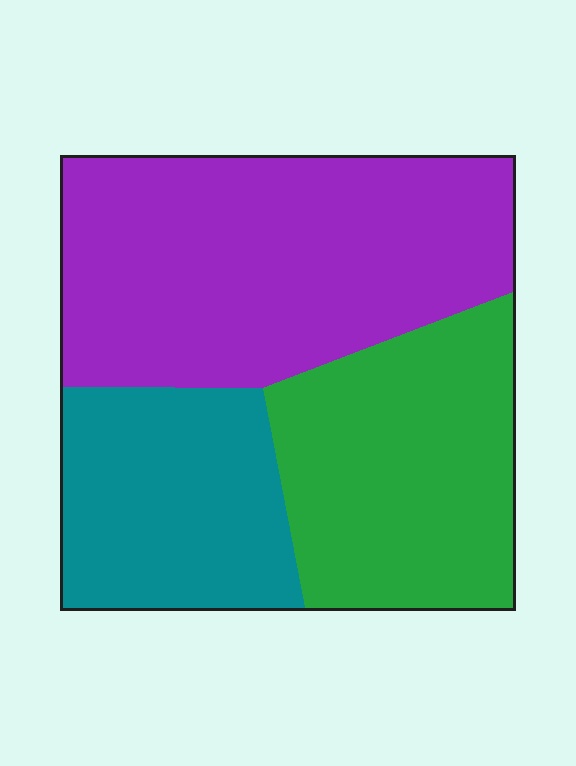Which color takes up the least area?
Teal, at roughly 25%.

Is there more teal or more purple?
Purple.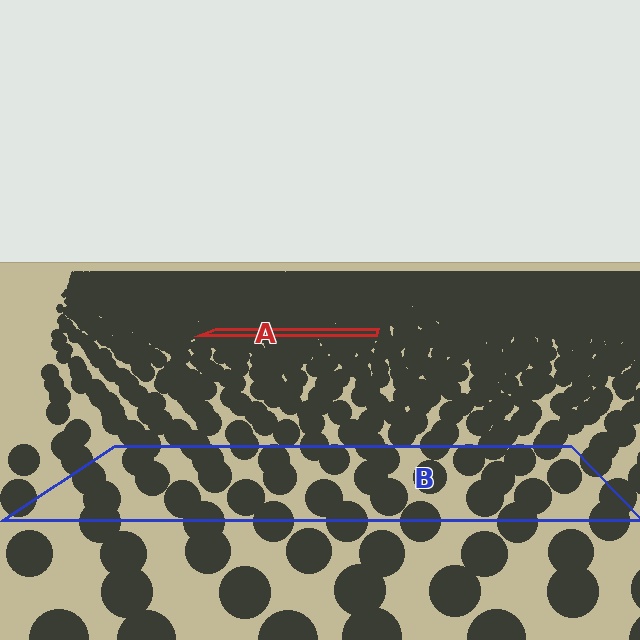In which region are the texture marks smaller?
The texture marks are smaller in region A, because it is farther away.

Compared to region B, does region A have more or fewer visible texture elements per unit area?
Region A has more texture elements per unit area — they are packed more densely because it is farther away.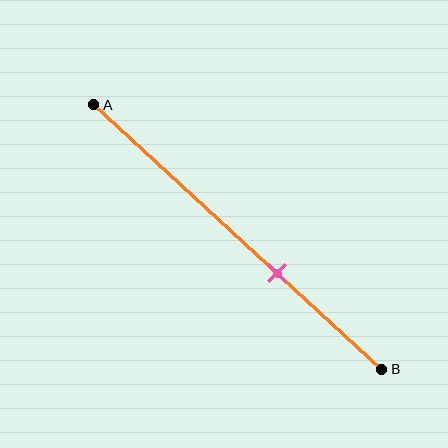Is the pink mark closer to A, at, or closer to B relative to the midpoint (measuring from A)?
The pink mark is closer to point B than the midpoint of segment AB.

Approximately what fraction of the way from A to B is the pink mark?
The pink mark is approximately 65% of the way from A to B.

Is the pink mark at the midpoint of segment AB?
No, the mark is at about 65% from A, not at the 50% midpoint.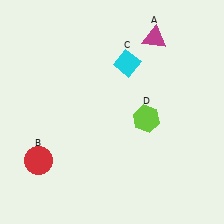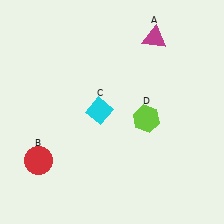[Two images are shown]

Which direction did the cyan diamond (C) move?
The cyan diamond (C) moved down.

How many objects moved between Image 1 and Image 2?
1 object moved between the two images.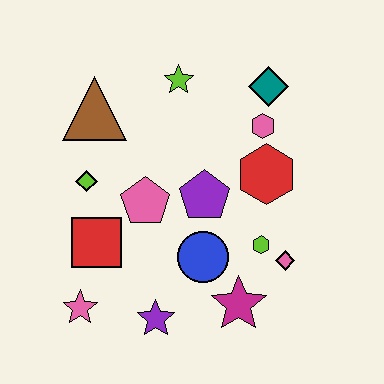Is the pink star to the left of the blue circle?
Yes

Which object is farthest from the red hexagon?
The pink star is farthest from the red hexagon.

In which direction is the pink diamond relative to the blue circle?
The pink diamond is to the right of the blue circle.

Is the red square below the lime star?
Yes